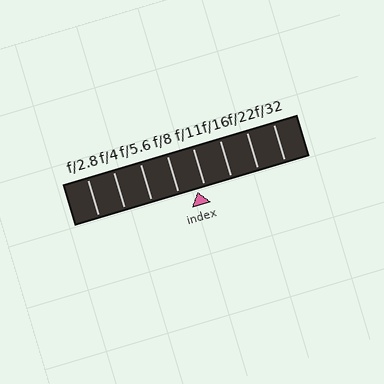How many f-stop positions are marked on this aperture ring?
There are 8 f-stop positions marked.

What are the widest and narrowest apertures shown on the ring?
The widest aperture shown is f/2.8 and the narrowest is f/32.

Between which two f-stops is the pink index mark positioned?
The index mark is between f/8 and f/11.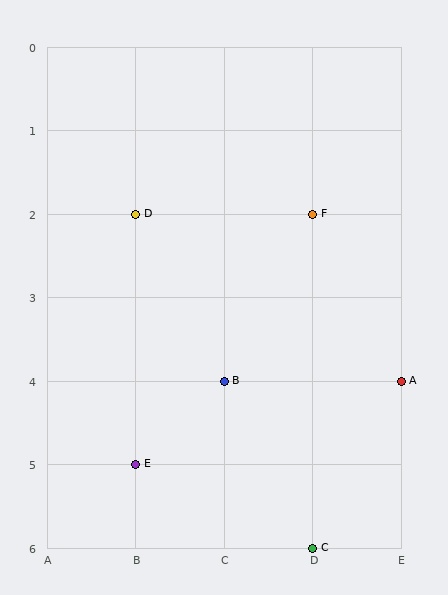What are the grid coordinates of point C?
Point C is at grid coordinates (D, 6).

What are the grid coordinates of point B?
Point B is at grid coordinates (C, 4).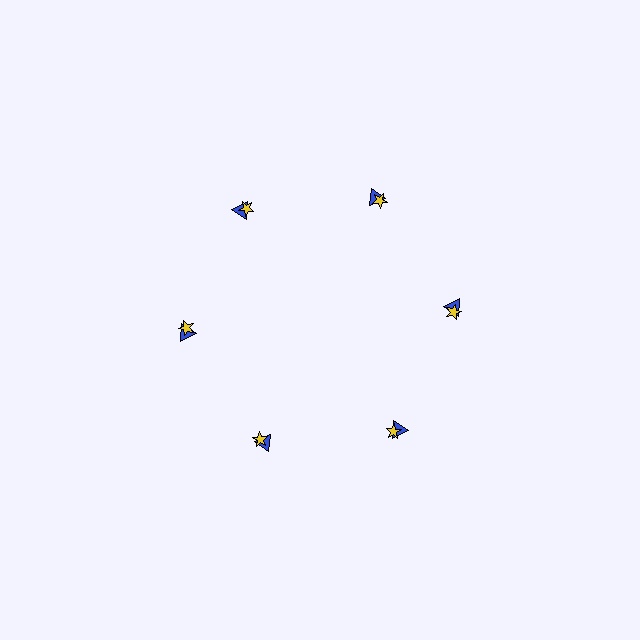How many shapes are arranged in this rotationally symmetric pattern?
There are 12 shapes, arranged in 6 groups of 2.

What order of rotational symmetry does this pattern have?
This pattern has 6-fold rotational symmetry.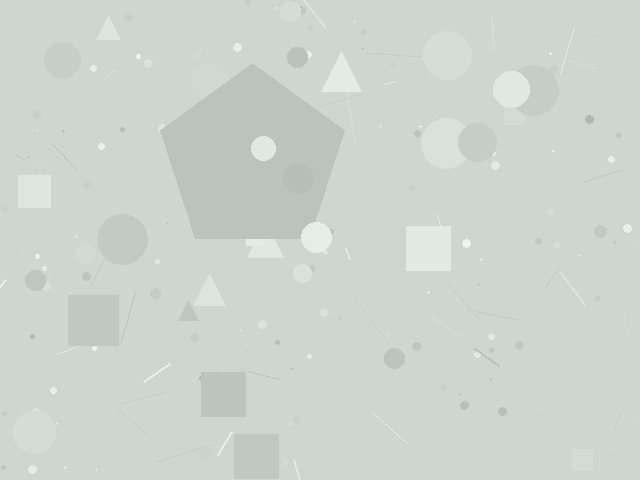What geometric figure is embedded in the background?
A pentagon is embedded in the background.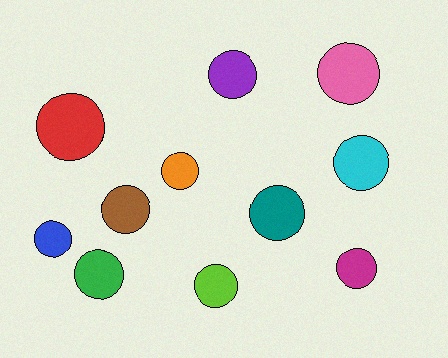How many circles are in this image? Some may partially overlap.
There are 11 circles.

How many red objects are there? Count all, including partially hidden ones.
There is 1 red object.